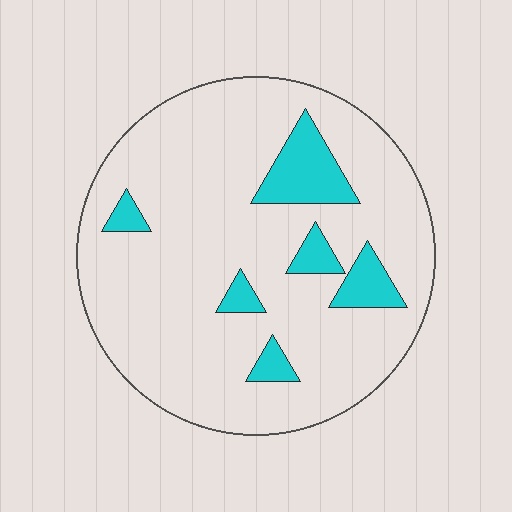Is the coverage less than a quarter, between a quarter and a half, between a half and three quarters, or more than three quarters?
Less than a quarter.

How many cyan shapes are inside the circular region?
6.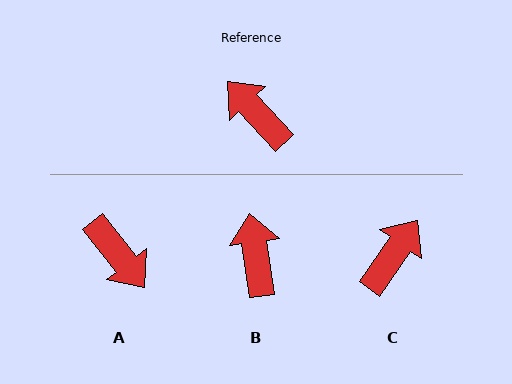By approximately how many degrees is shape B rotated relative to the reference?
Approximately 34 degrees clockwise.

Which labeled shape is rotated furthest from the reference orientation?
A, about 176 degrees away.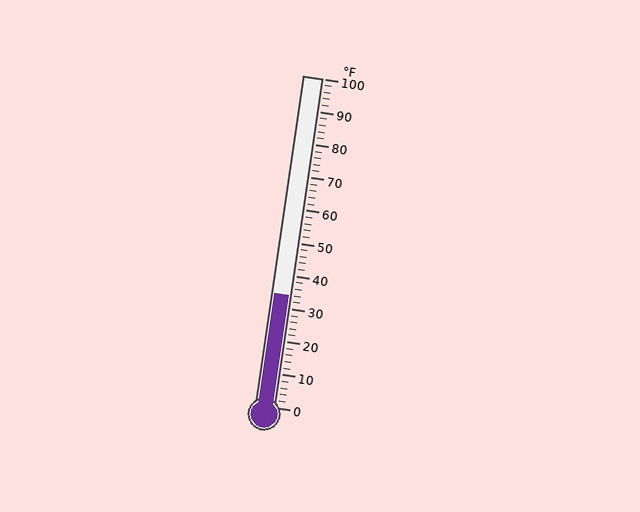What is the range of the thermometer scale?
The thermometer scale ranges from 0°F to 100°F.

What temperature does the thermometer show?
The thermometer shows approximately 34°F.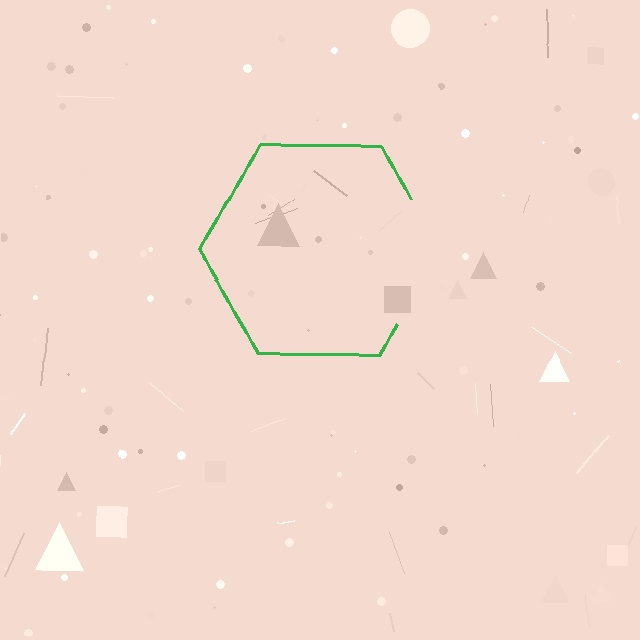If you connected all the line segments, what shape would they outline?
They would outline a hexagon.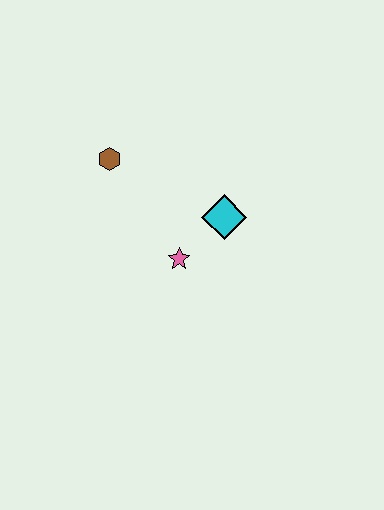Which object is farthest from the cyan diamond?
The brown hexagon is farthest from the cyan diamond.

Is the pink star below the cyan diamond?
Yes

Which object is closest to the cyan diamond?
The pink star is closest to the cyan diamond.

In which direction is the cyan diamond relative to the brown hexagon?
The cyan diamond is to the right of the brown hexagon.